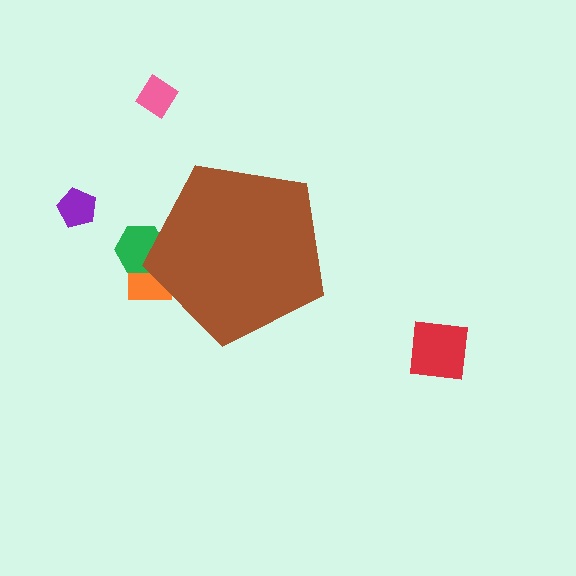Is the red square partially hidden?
No, the red square is fully visible.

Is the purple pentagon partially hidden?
No, the purple pentagon is fully visible.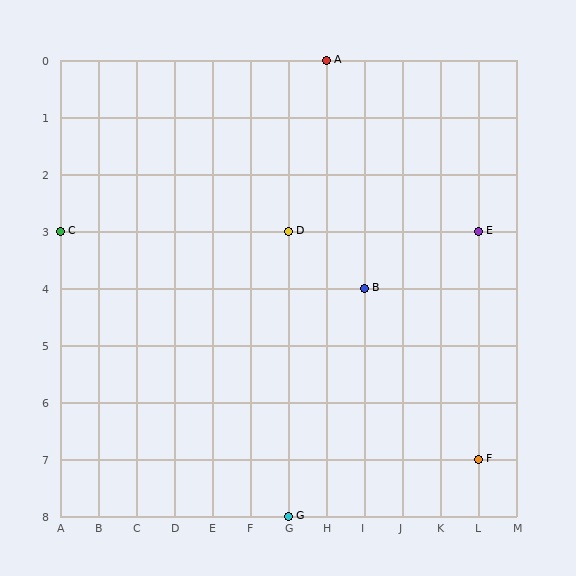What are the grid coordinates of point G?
Point G is at grid coordinates (G, 8).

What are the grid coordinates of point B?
Point B is at grid coordinates (I, 4).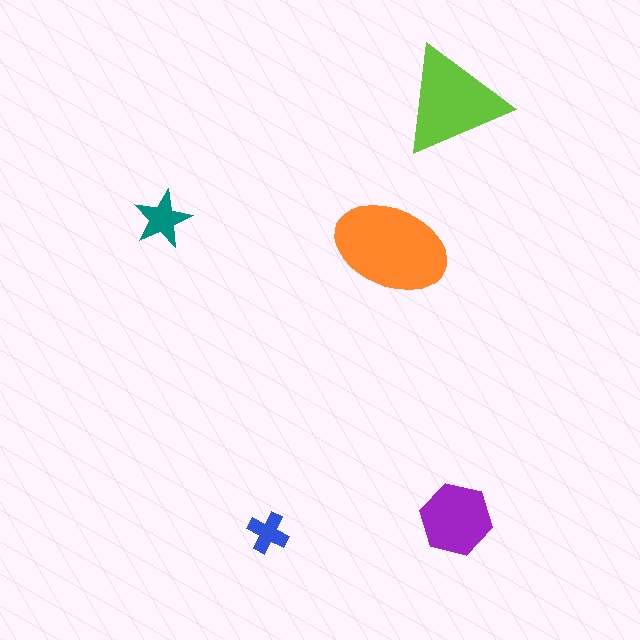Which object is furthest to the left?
The teal star is leftmost.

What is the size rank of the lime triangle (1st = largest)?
2nd.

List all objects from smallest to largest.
The blue cross, the teal star, the purple hexagon, the lime triangle, the orange ellipse.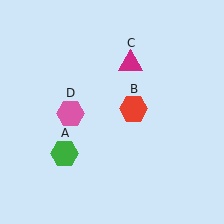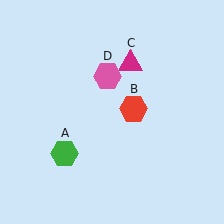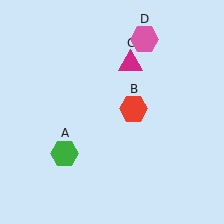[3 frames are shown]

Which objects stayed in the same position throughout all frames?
Green hexagon (object A) and red hexagon (object B) and magenta triangle (object C) remained stationary.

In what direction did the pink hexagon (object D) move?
The pink hexagon (object D) moved up and to the right.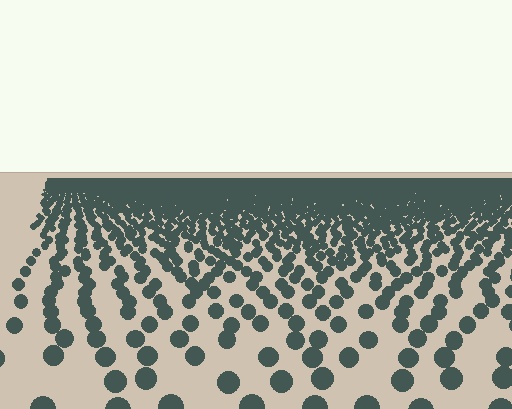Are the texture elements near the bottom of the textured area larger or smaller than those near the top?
Larger. Near the bottom, elements are closer to the viewer and appear at a bigger on-screen size.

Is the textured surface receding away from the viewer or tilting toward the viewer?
The surface is receding away from the viewer. Texture elements get smaller and denser toward the top.